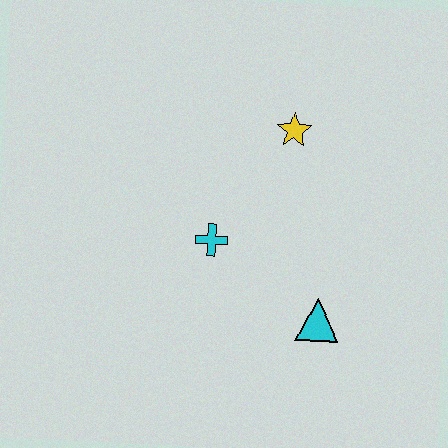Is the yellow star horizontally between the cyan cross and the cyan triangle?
Yes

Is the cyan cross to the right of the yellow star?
No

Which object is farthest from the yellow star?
The cyan triangle is farthest from the yellow star.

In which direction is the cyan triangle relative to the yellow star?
The cyan triangle is below the yellow star.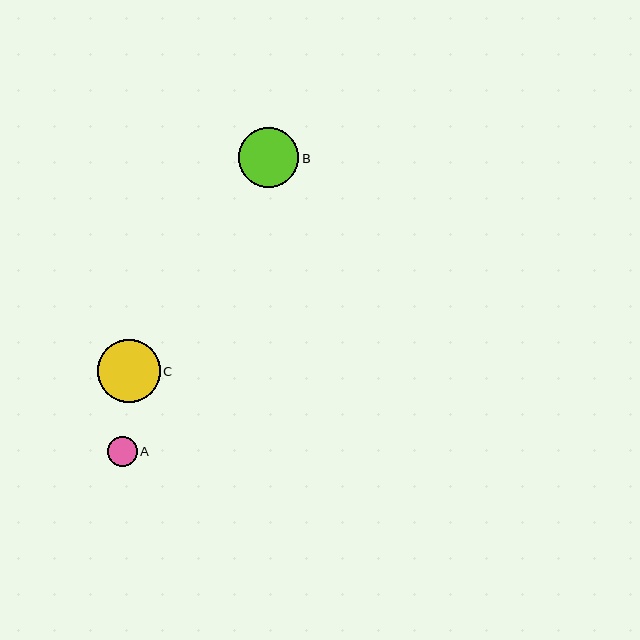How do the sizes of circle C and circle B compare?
Circle C and circle B are approximately the same size.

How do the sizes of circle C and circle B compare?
Circle C and circle B are approximately the same size.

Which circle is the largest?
Circle C is the largest with a size of approximately 63 pixels.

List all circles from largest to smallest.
From largest to smallest: C, B, A.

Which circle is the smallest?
Circle A is the smallest with a size of approximately 30 pixels.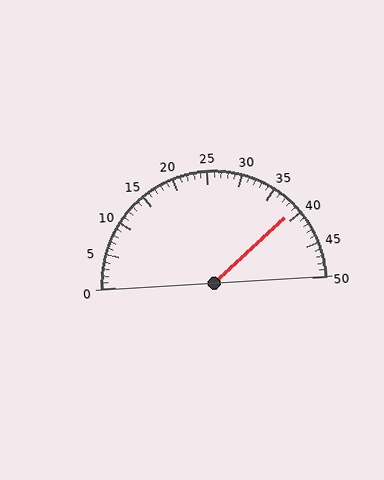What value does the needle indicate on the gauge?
The needle indicates approximately 39.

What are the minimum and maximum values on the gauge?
The gauge ranges from 0 to 50.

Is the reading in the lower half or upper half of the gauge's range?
The reading is in the upper half of the range (0 to 50).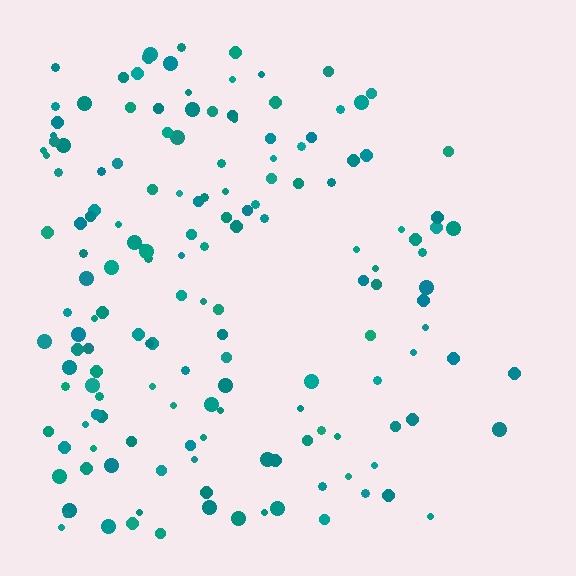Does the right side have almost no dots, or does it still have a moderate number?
Still a moderate number, just noticeably fewer than the left.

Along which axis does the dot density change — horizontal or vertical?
Horizontal.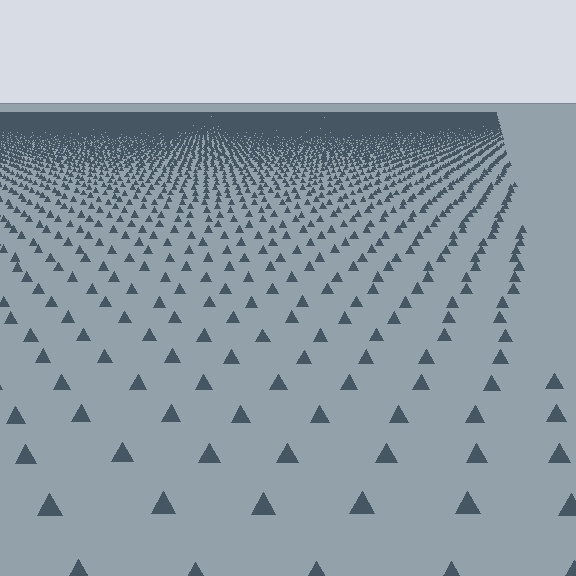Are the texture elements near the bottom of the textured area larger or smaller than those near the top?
Larger. Near the bottom, elements are closer to the viewer and appear at a bigger on-screen size.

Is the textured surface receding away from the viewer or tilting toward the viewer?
The surface is receding away from the viewer. Texture elements get smaller and denser toward the top.